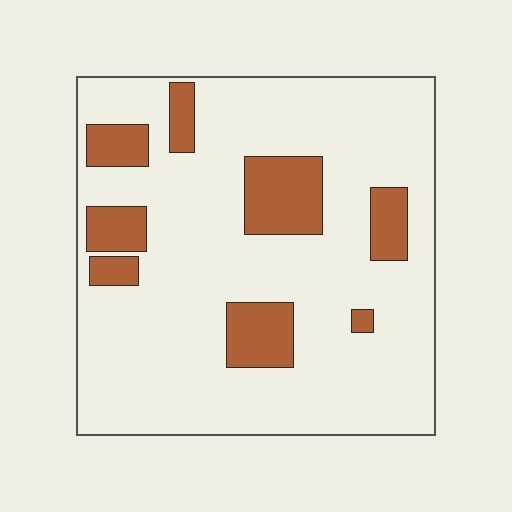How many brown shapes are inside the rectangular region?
8.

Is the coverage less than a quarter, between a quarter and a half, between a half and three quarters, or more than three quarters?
Less than a quarter.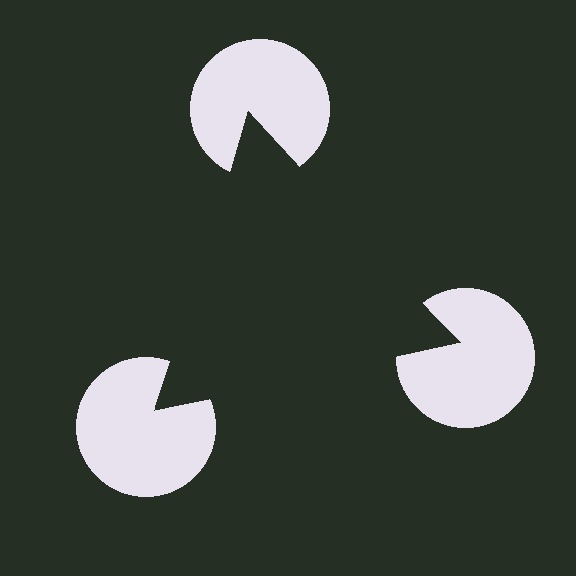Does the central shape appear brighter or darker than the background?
It typically appears slightly darker than the background, even though no actual brightness change is drawn.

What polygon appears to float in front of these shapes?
An illusory triangle — its edges are inferred from the aligned wedge cuts in the pac-man discs, not physically drawn.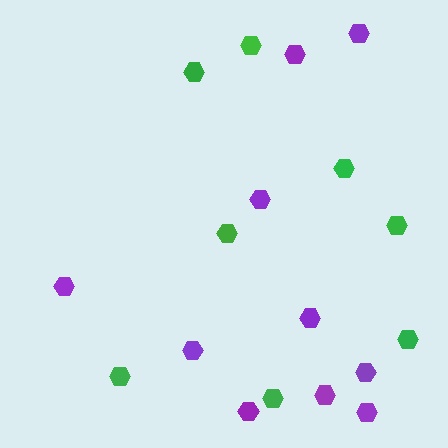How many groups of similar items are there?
There are 2 groups: one group of green hexagons (8) and one group of purple hexagons (10).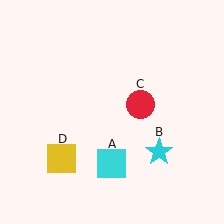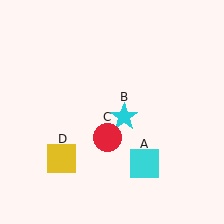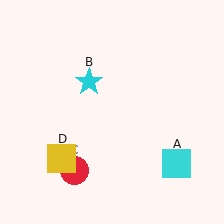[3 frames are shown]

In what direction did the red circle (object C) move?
The red circle (object C) moved down and to the left.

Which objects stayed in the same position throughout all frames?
Yellow square (object D) remained stationary.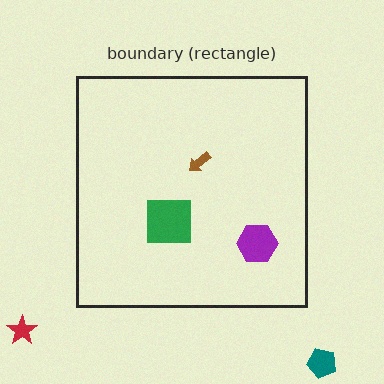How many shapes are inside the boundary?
3 inside, 2 outside.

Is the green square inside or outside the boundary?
Inside.